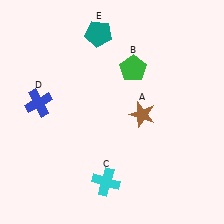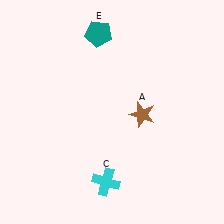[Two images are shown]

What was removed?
The blue cross (D), the green pentagon (B) were removed in Image 2.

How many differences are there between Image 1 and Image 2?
There are 2 differences between the two images.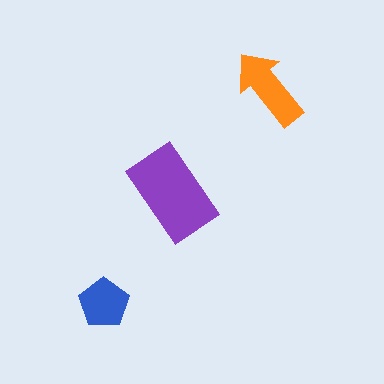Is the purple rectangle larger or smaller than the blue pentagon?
Larger.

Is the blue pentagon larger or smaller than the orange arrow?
Smaller.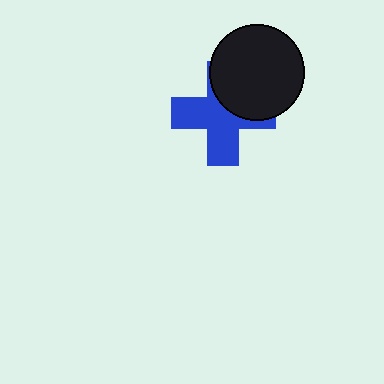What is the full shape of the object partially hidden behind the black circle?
The partially hidden object is a blue cross.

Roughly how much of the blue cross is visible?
About half of it is visible (roughly 62%).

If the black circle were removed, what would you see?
You would see the complete blue cross.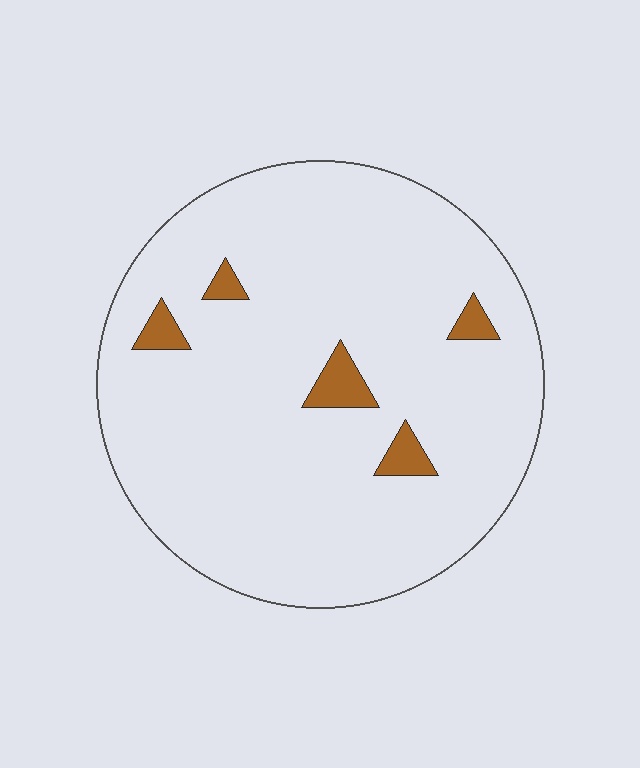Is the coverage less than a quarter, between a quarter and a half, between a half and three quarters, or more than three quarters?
Less than a quarter.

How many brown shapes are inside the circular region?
5.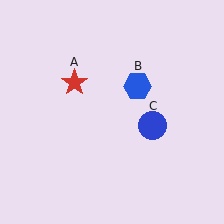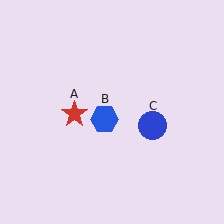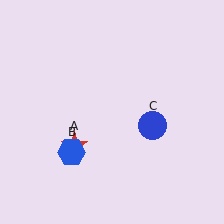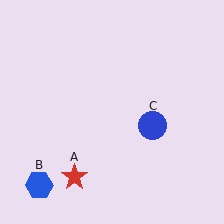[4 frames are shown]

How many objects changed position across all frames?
2 objects changed position: red star (object A), blue hexagon (object B).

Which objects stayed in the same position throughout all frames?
Blue circle (object C) remained stationary.